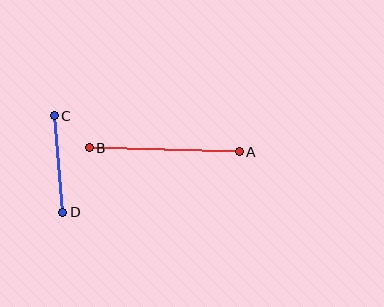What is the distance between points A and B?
The distance is approximately 150 pixels.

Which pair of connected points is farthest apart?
Points A and B are farthest apart.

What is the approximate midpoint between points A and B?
The midpoint is at approximately (164, 150) pixels.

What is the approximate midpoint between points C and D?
The midpoint is at approximately (59, 164) pixels.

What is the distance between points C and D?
The distance is approximately 97 pixels.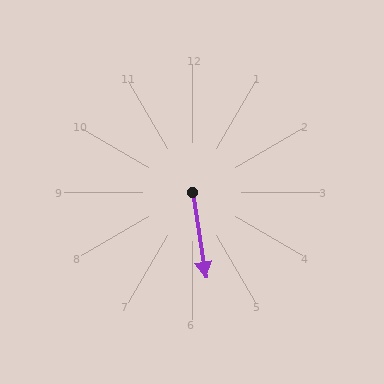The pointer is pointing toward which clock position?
Roughly 6 o'clock.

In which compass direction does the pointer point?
South.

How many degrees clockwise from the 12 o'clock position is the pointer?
Approximately 171 degrees.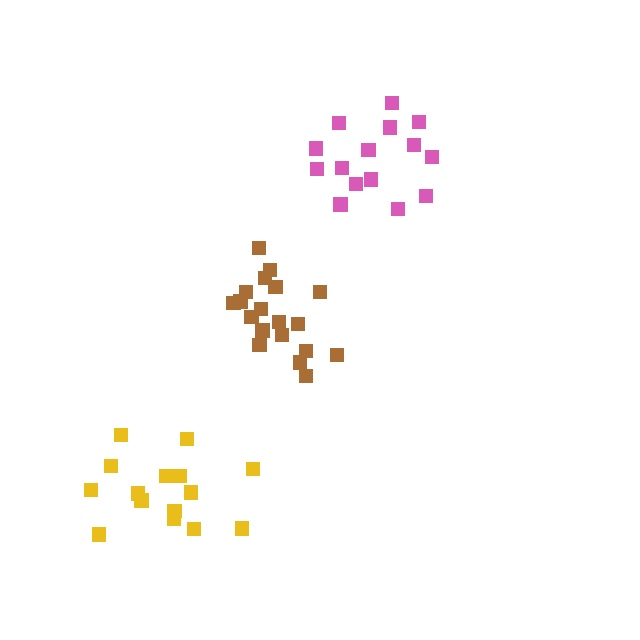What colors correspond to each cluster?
The clusters are colored: yellow, pink, brown.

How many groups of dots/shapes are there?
There are 3 groups.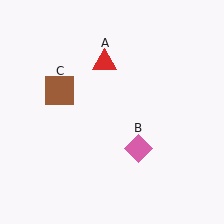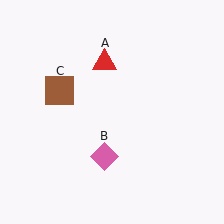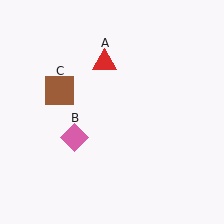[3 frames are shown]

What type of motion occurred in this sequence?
The pink diamond (object B) rotated clockwise around the center of the scene.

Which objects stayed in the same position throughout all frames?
Red triangle (object A) and brown square (object C) remained stationary.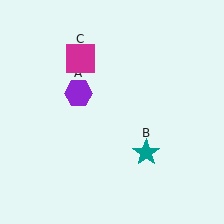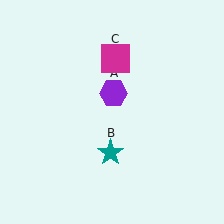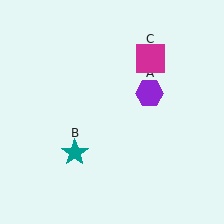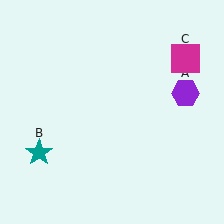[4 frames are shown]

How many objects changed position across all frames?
3 objects changed position: purple hexagon (object A), teal star (object B), magenta square (object C).